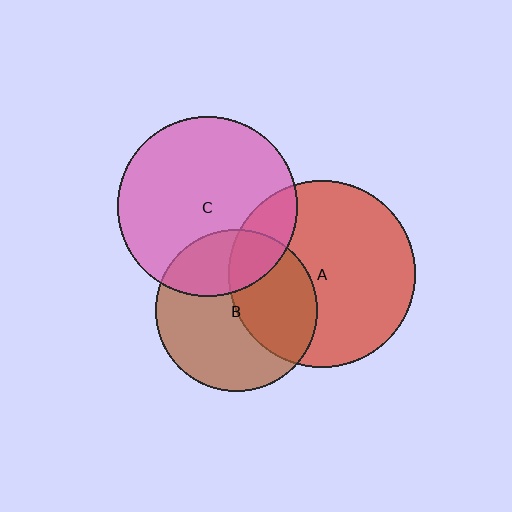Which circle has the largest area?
Circle A (red).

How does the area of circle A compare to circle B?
Approximately 1.3 times.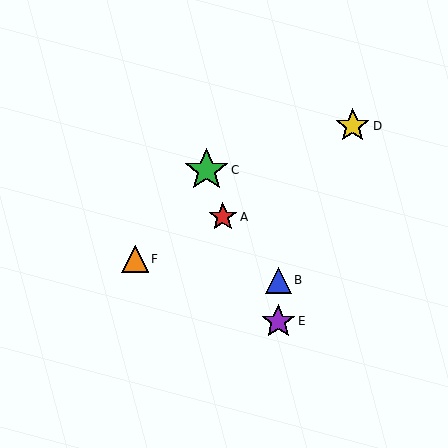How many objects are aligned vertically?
2 objects (B, E) are aligned vertically.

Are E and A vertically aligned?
No, E is at x≈278 and A is at x≈223.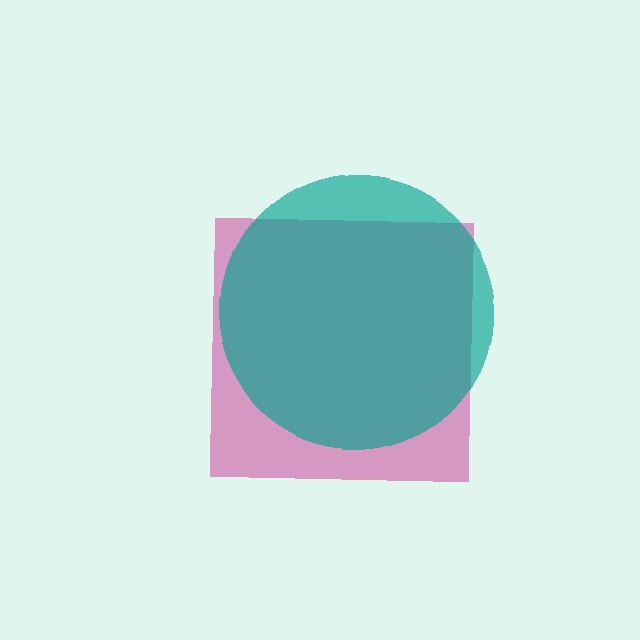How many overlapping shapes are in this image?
There are 2 overlapping shapes in the image.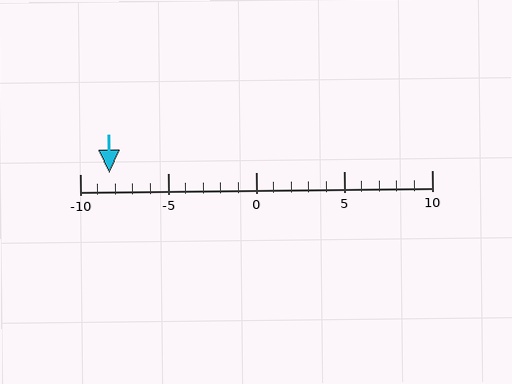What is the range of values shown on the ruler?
The ruler shows values from -10 to 10.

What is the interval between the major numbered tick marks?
The major tick marks are spaced 5 units apart.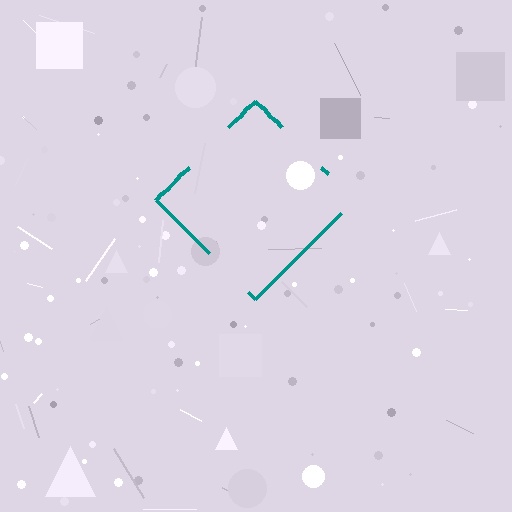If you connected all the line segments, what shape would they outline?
They would outline a diamond.